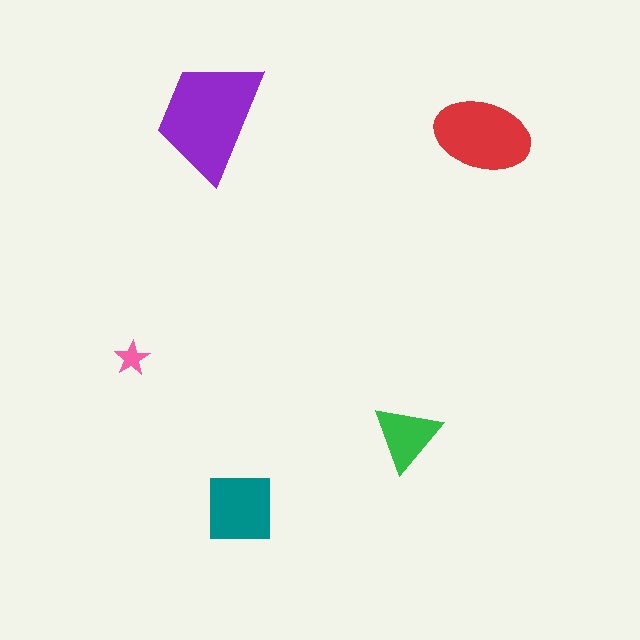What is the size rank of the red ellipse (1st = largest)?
2nd.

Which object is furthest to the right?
The red ellipse is rightmost.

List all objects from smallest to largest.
The pink star, the green triangle, the teal square, the red ellipse, the purple trapezoid.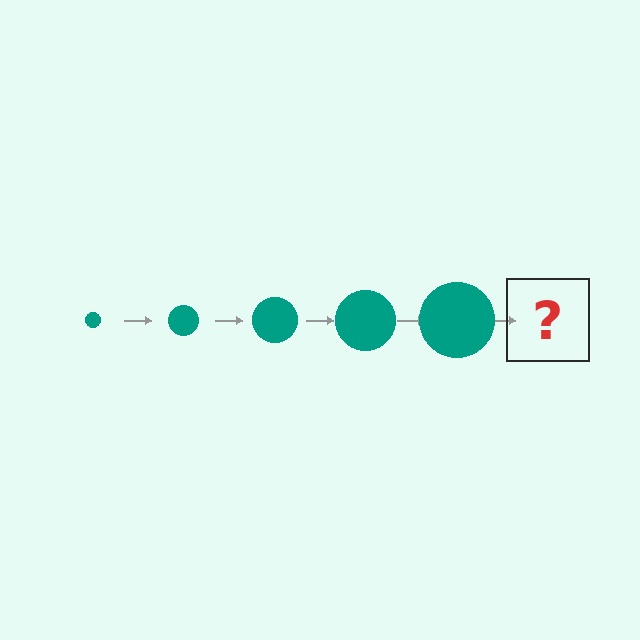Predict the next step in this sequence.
The next step is a teal circle, larger than the previous one.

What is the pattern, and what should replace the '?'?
The pattern is that the circle gets progressively larger each step. The '?' should be a teal circle, larger than the previous one.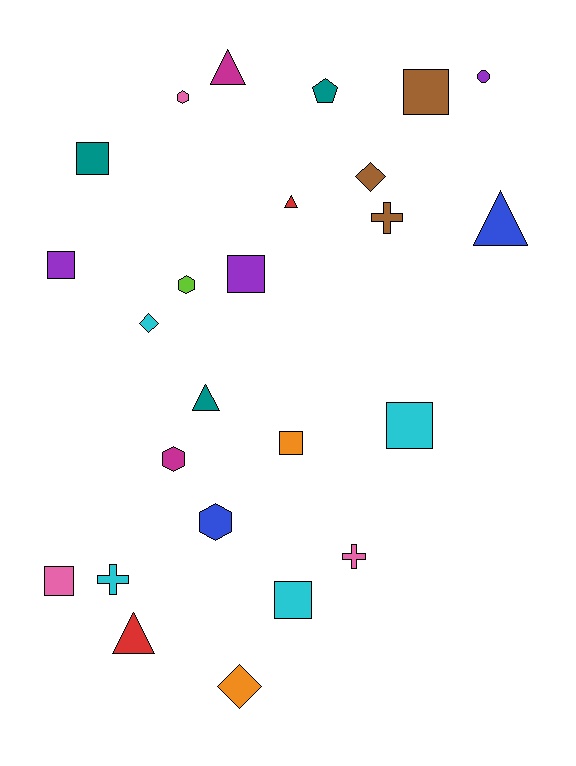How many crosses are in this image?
There are 3 crosses.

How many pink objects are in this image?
There are 3 pink objects.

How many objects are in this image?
There are 25 objects.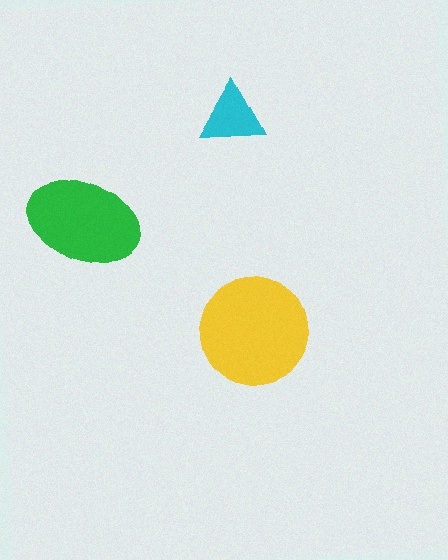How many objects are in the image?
There are 3 objects in the image.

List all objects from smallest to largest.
The cyan triangle, the green ellipse, the yellow circle.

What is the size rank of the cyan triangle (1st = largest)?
3rd.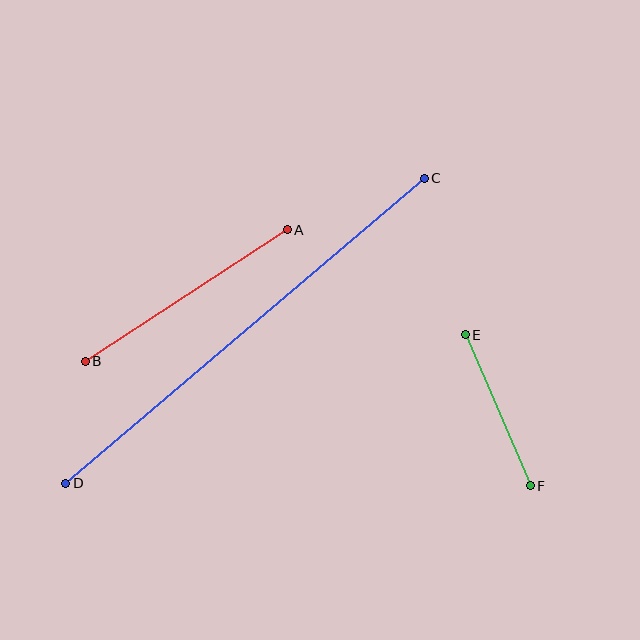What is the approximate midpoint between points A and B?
The midpoint is at approximately (186, 296) pixels.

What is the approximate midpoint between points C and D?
The midpoint is at approximately (245, 331) pixels.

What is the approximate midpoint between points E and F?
The midpoint is at approximately (498, 410) pixels.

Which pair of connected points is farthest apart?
Points C and D are farthest apart.